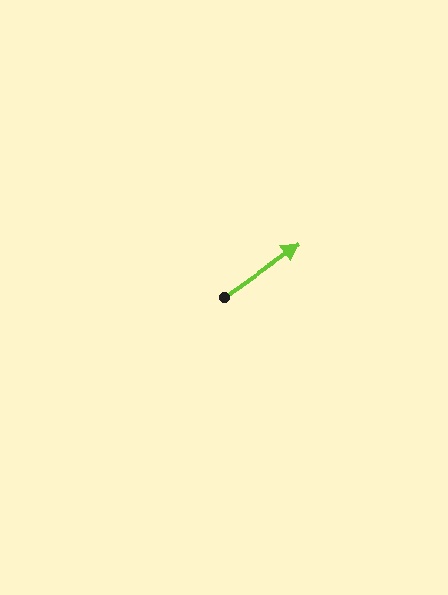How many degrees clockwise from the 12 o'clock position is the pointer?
Approximately 55 degrees.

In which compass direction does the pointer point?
Northeast.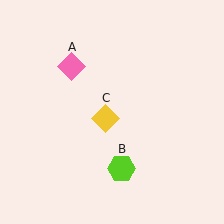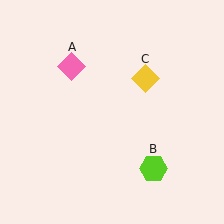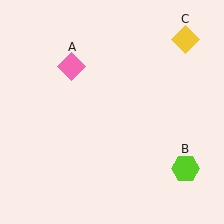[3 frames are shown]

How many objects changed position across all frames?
2 objects changed position: lime hexagon (object B), yellow diamond (object C).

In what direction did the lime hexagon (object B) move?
The lime hexagon (object B) moved right.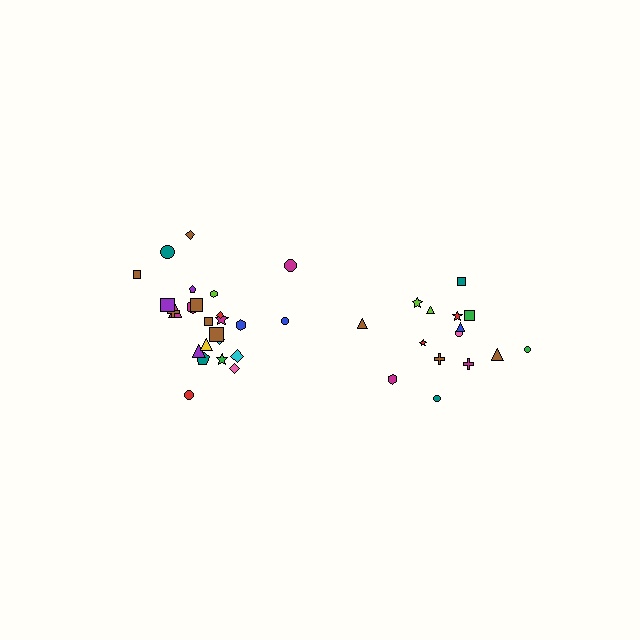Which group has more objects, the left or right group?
The left group.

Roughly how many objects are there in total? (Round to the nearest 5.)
Roughly 40 objects in total.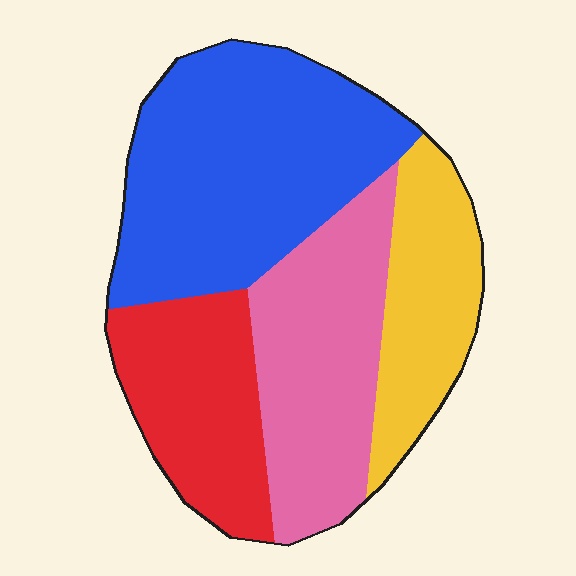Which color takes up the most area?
Blue, at roughly 35%.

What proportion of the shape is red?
Red takes up about one fifth (1/5) of the shape.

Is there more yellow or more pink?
Pink.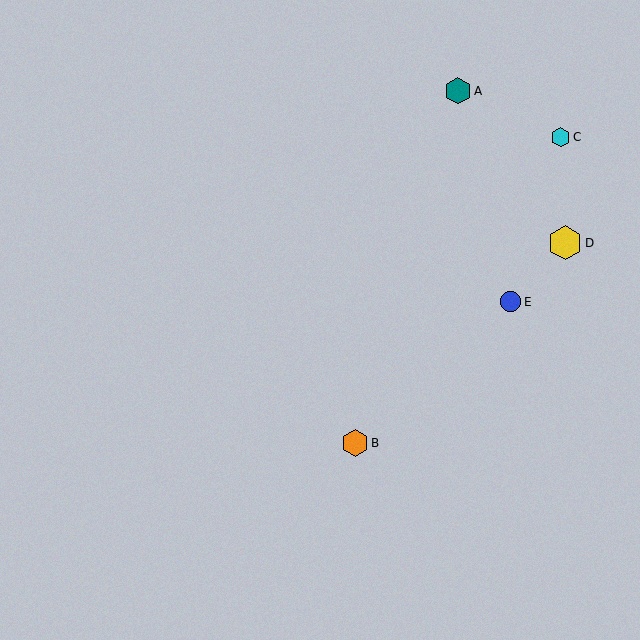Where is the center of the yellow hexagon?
The center of the yellow hexagon is at (565, 243).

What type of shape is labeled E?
Shape E is a blue circle.